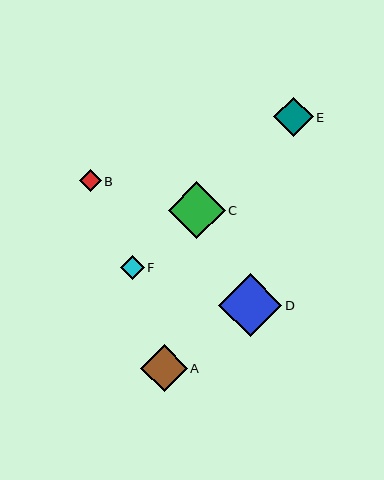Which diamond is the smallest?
Diamond B is the smallest with a size of approximately 22 pixels.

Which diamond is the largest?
Diamond D is the largest with a size of approximately 63 pixels.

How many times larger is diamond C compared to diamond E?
Diamond C is approximately 1.4 times the size of diamond E.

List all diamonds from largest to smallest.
From largest to smallest: D, C, A, E, F, B.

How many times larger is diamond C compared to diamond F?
Diamond C is approximately 2.4 times the size of diamond F.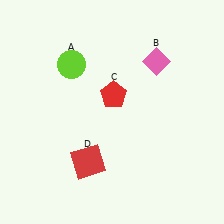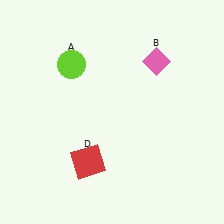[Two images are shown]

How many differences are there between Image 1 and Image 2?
There is 1 difference between the two images.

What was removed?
The red pentagon (C) was removed in Image 2.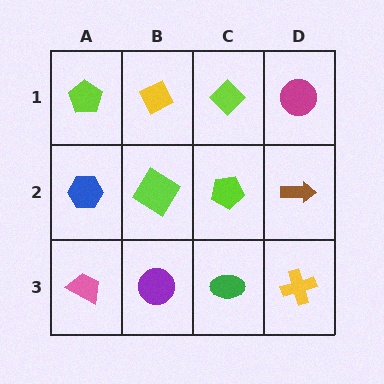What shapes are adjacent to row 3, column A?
A blue hexagon (row 2, column A), a purple circle (row 3, column B).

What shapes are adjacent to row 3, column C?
A lime pentagon (row 2, column C), a purple circle (row 3, column B), a yellow cross (row 3, column D).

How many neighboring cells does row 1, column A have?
2.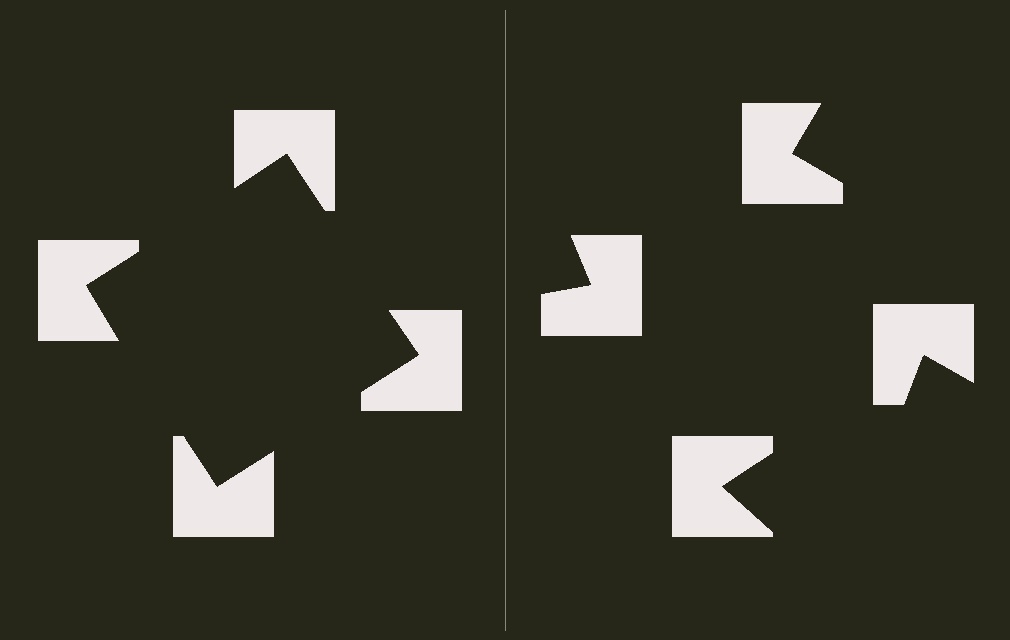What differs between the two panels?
The notched squares are positioned identically on both sides; only the wedge orientations differ. On the left they align to a square; on the right they are misaligned.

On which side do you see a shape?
An illusory square appears on the left side. On the right side the wedge cuts are rotated, so no coherent shape forms.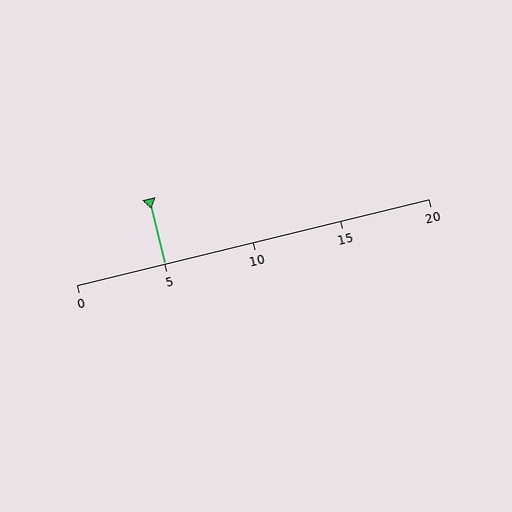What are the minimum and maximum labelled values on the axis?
The axis runs from 0 to 20.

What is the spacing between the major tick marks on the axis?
The major ticks are spaced 5 apart.